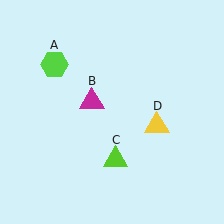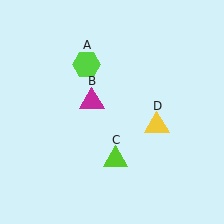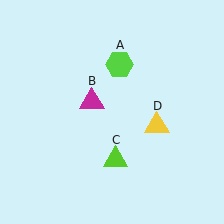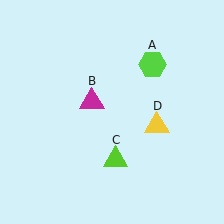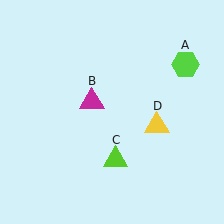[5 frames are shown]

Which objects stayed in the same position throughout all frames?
Magenta triangle (object B) and lime triangle (object C) and yellow triangle (object D) remained stationary.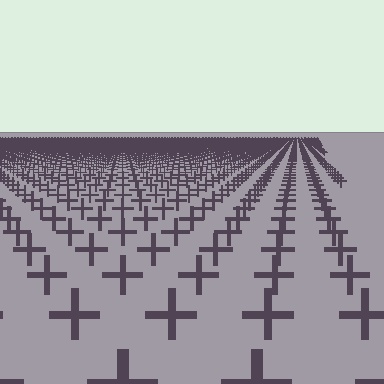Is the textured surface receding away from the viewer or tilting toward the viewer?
The surface is receding away from the viewer. Texture elements get smaller and denser toward the top.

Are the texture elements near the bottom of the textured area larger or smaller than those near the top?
Larger. Near the bottom, elements are closer to the viewer and appear at a bigger on-screen size.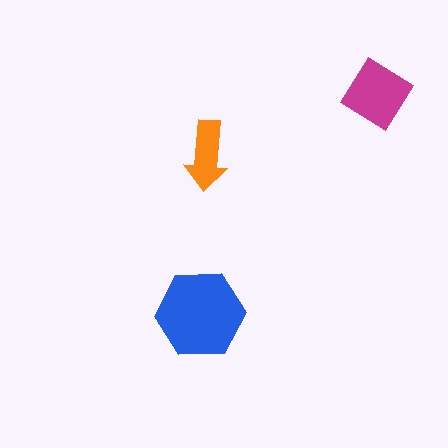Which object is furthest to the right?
The magenta diamond is rightmost.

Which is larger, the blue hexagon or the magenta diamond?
The blue hexagon.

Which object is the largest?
The blue hexagon.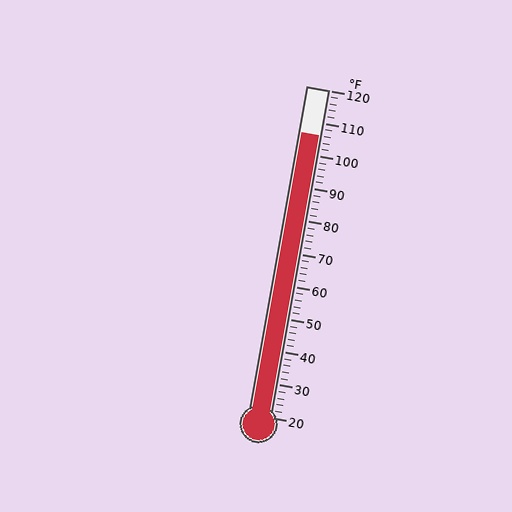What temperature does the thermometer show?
The thermometer shows approximately 106°F.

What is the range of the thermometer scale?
The thermometer scale ranges from 20°F to 120°F.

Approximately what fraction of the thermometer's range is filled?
The thermometer is filled to approximately 85% of its range.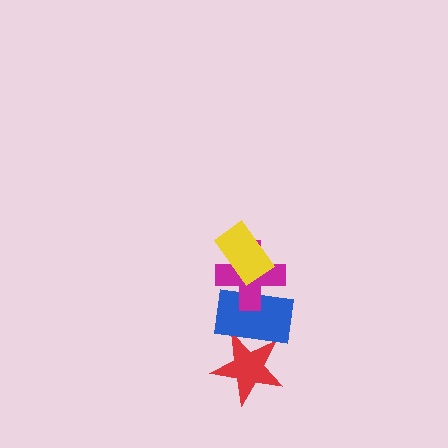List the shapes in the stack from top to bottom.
From top to bottom: the yellow rectangle, the magenta cross, the blue rectangle, the red star.